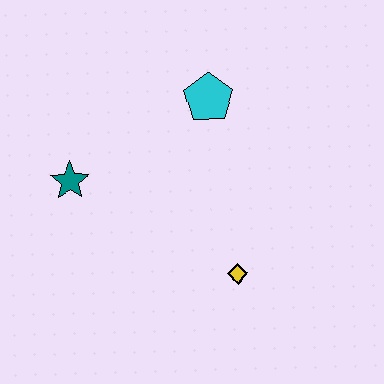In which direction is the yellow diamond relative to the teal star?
The yellow diamond is to the right of the teal star.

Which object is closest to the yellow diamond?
The cyan pentagon is closest to the yellow diamond.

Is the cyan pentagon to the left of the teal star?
No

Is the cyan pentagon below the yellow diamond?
No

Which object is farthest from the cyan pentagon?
The yellow diamond is farthest from the cyan pentagon.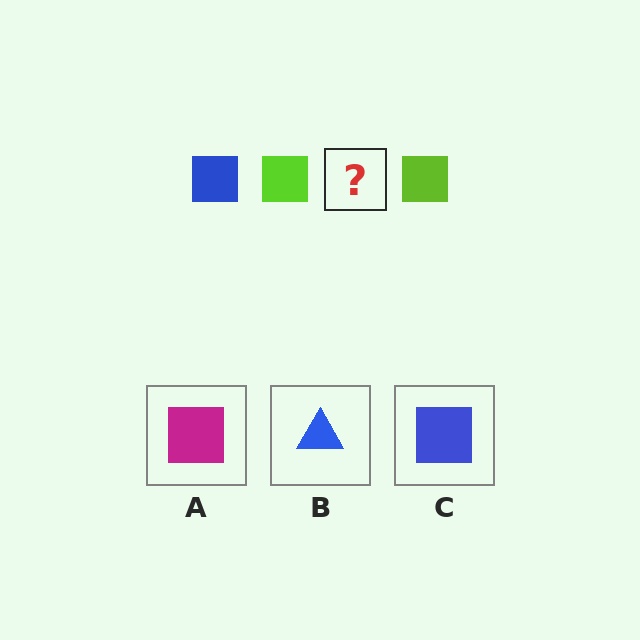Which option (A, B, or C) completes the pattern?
C.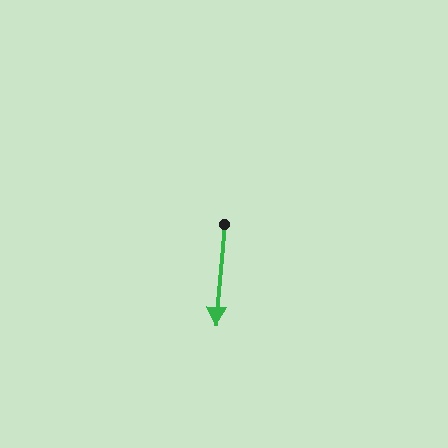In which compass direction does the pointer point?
South.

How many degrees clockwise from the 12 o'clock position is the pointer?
Approximately 185 degrees.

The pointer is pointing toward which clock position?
Roughly 6 o'clock.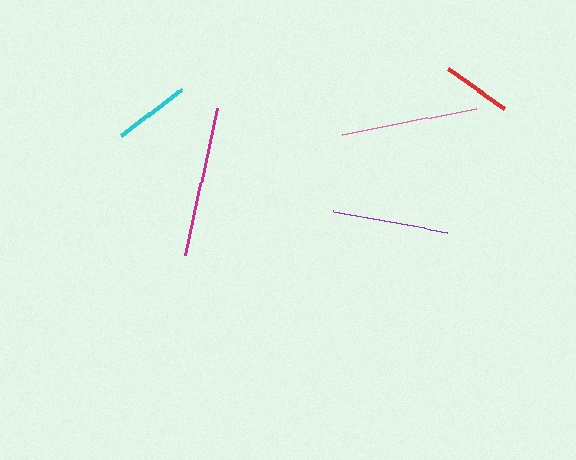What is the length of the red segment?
The red segment is approximately 70 pixels long.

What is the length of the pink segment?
The pink segment is approximately 137 pixels long.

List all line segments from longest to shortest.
From longest to shortest: magenta, pink, purple, cyan, red.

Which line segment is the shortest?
The red line is the shortest at approximately 70 pixels.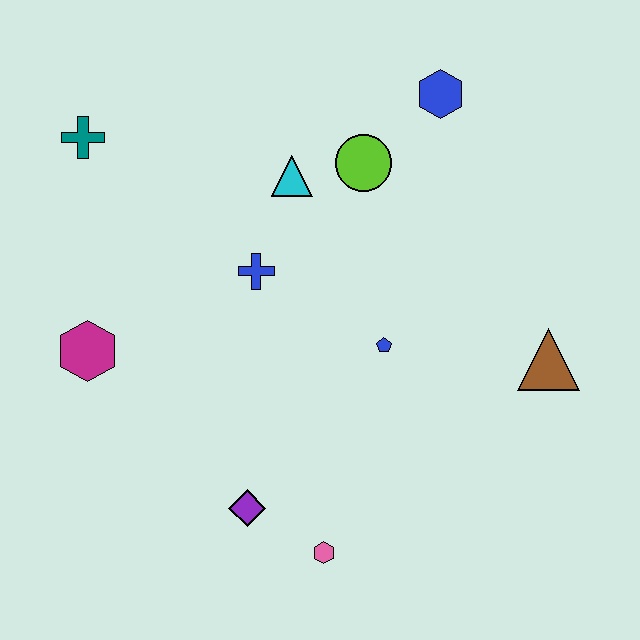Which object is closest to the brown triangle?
The blue pentagon is closest to the brown triangle.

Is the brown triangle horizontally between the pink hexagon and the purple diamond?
No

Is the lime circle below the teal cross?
Yes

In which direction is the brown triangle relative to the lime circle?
The brown triangle is below the lime circle.